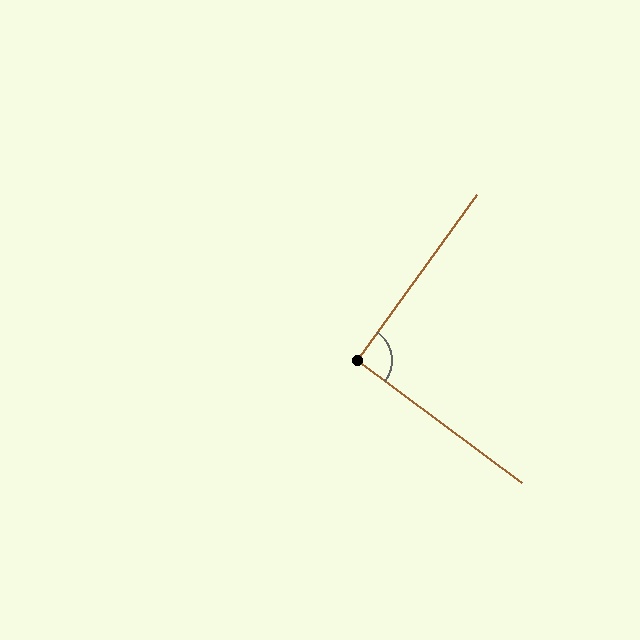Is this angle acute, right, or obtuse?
It is approximately a right angle.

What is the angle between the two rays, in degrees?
Approximately 91 degrees.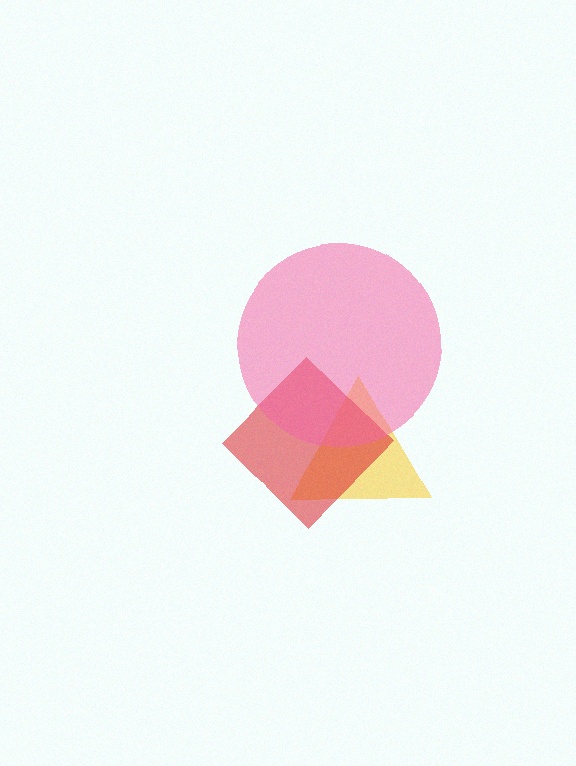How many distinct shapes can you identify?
There are 3 distinct shapes: a yellow triangle, a red diamond, a pink circle.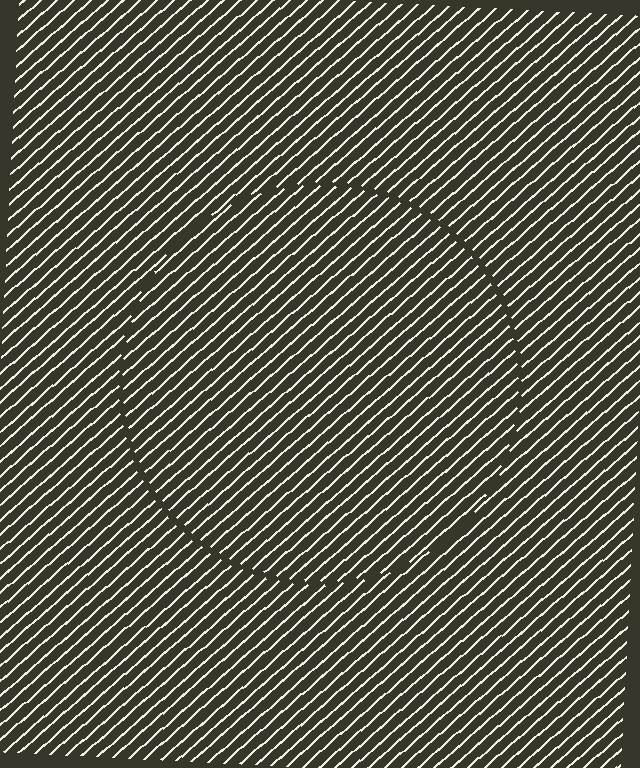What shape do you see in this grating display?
An illusory circle. The interior of the shape contains the same grating, shifted by half a period — the contour is defined by the phase discontinuity where line-ends from the inner and outer gratings abut.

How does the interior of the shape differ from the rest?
The interior of the shape contains the same grating, shifted by half a period — the contour is defined by the phase discontinuity where line-ends from the inner and outer gratings abut.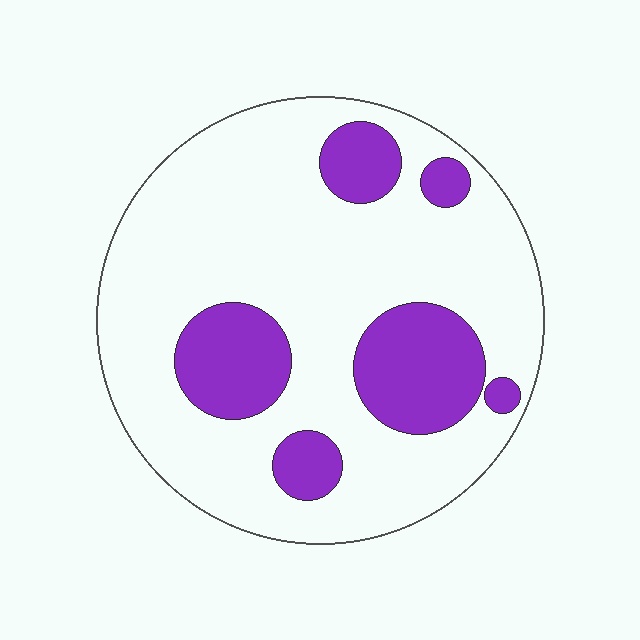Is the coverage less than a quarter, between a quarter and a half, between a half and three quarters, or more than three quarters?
Less than a quarter.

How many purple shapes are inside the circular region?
6.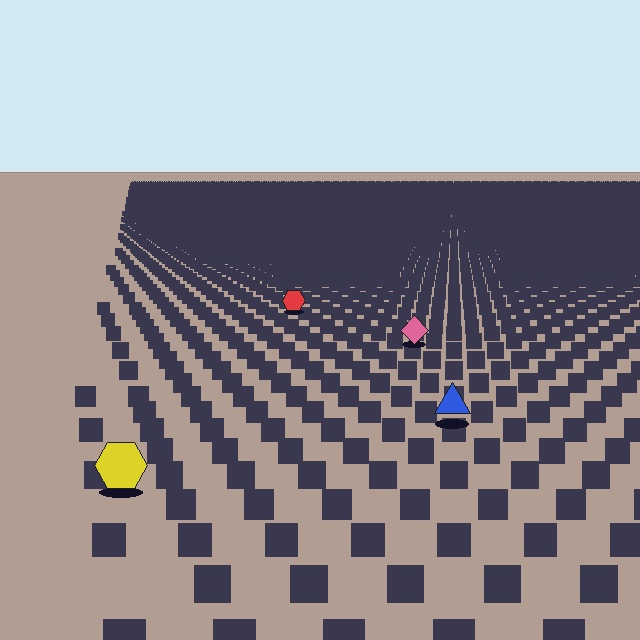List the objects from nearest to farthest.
From nearest to farthest: the yellow hexagon, the blue triangle, the pink diamond, the red hexagon.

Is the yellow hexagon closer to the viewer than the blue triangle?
Yes. The yellow hexagon is closer — you can tell from the texture gradient: the ground texture is coarser near it.